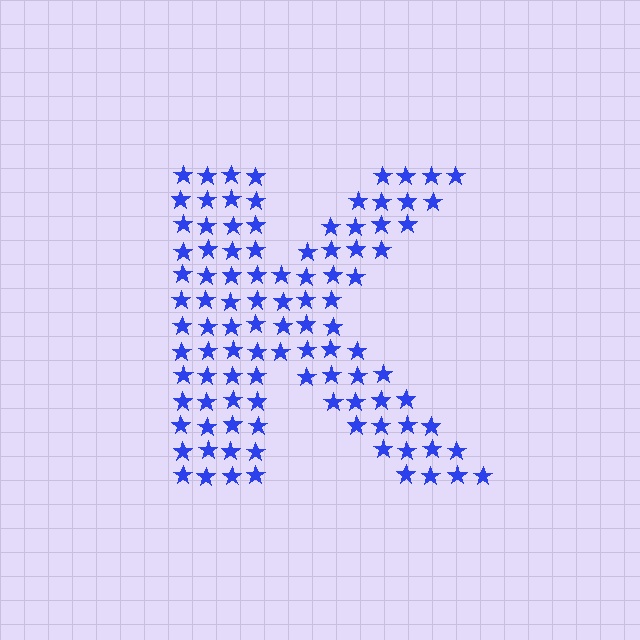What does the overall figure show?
The overall figure shows the letter K.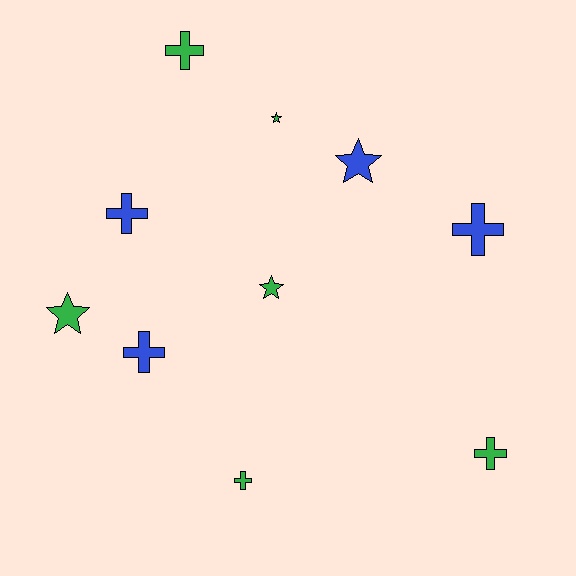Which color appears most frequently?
Green, with 6 objects.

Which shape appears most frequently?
Cross, with 6 objects.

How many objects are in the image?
There are 10 objects.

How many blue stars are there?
There is 1 blue star.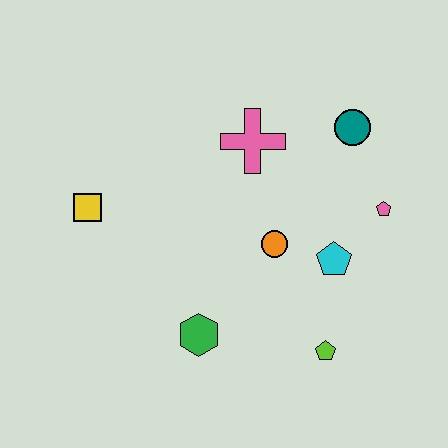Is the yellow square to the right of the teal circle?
No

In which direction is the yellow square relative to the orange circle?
The yellow square is to the left of the orange circle.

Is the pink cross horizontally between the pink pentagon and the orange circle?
No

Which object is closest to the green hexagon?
The orange circle is closest to the green hexagon.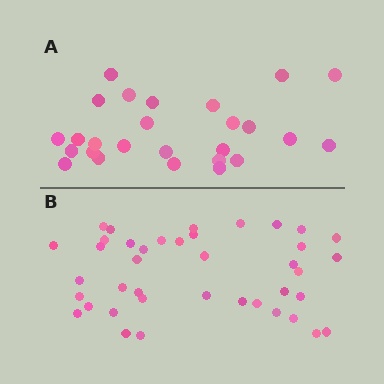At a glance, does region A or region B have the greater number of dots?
Region B (the bottom region) has more dots.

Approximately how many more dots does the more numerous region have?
Region B has approximately 15 more dots than region A.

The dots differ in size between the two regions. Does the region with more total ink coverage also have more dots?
No. Region A has more total ink coverage because its dots are larger, but region B actually contains more individual dots. Total area can be misleading — the number of items is what matters here.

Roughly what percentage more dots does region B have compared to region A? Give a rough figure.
About 55% more.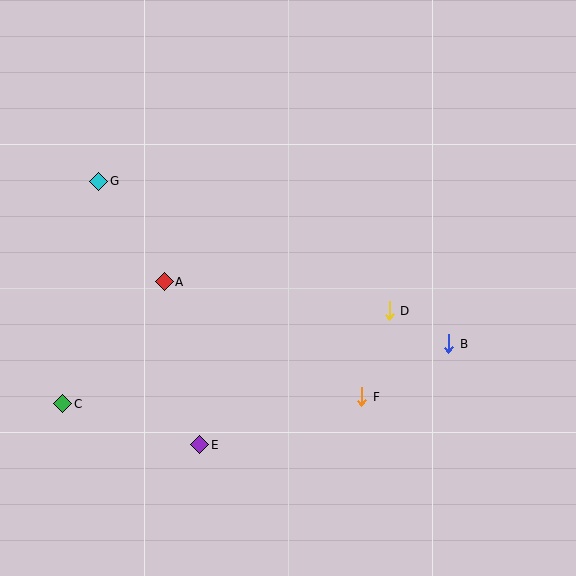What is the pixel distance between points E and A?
The distance between E and A is 167 pixels.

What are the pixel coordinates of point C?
Point C is at (63, 404).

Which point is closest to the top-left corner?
Point G is closest to the top-left corner.